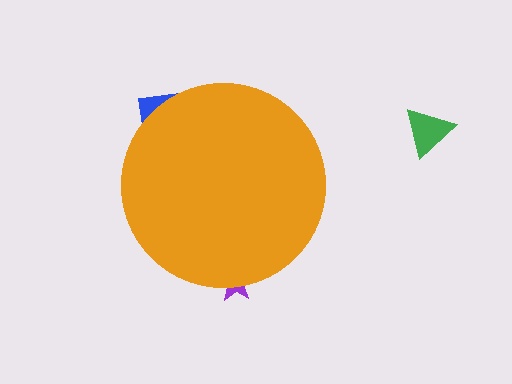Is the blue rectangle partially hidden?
Yes, the blue rectangle is partially hidden behind the orange circle.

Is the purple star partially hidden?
Yes, the purple star is partially hidden behind the orange circle.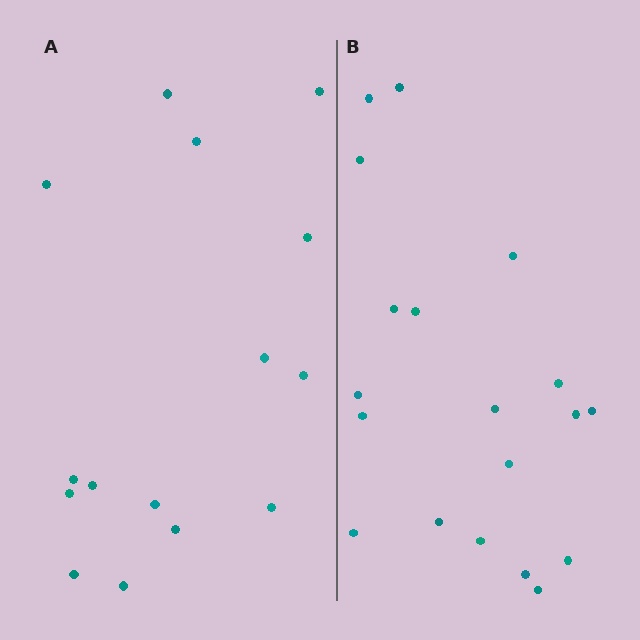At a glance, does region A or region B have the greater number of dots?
Region B (the right region) has more dots.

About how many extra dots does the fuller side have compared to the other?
Region B has about 4 more dots than region A.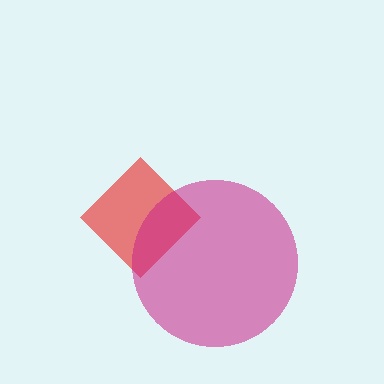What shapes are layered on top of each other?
The layered shapes are: a red diamond, a magenta circle.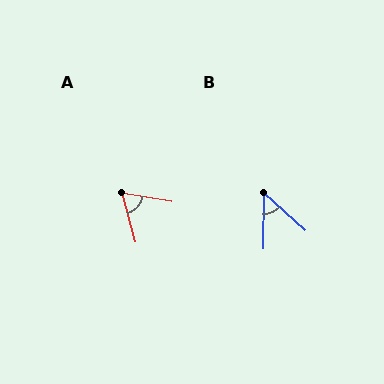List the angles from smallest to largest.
B (49°), A (65°).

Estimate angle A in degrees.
Approximately 65 degrees.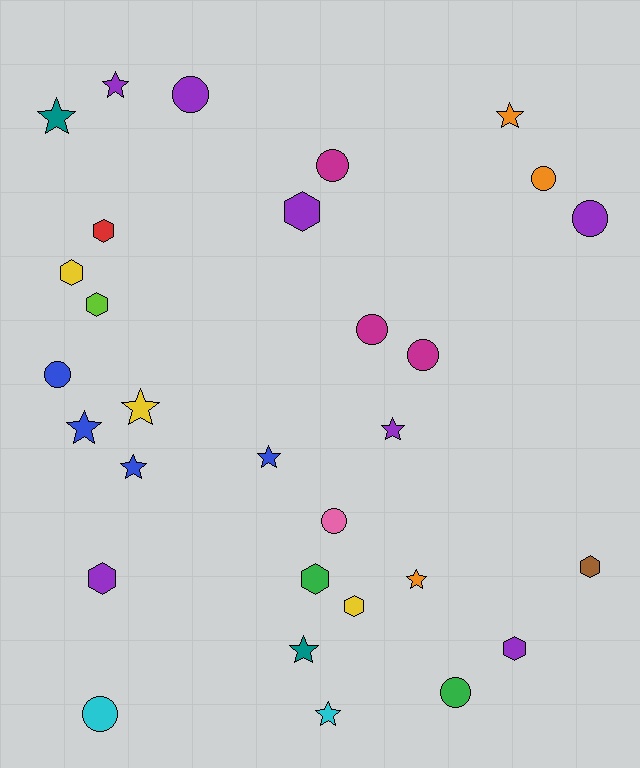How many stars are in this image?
There are 11 stars.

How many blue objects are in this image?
There are 4 blue objects.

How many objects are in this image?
There are 30 objects.